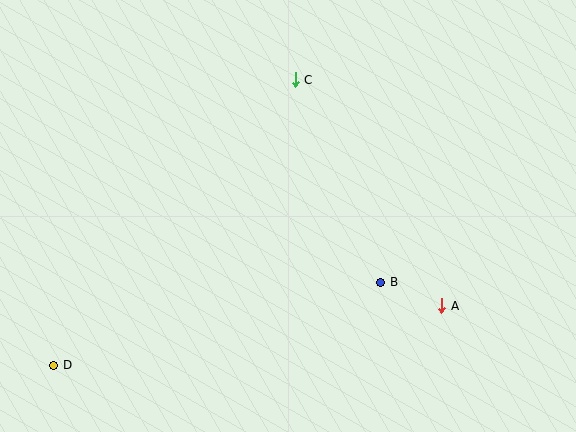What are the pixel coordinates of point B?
Point B is at (381, 282).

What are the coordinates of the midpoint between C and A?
The midpoint between C and A is at (369, 193).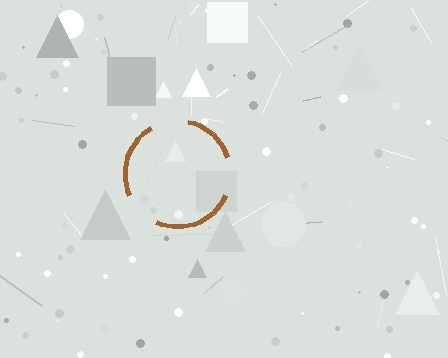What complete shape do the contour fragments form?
The contour fragments form a circle.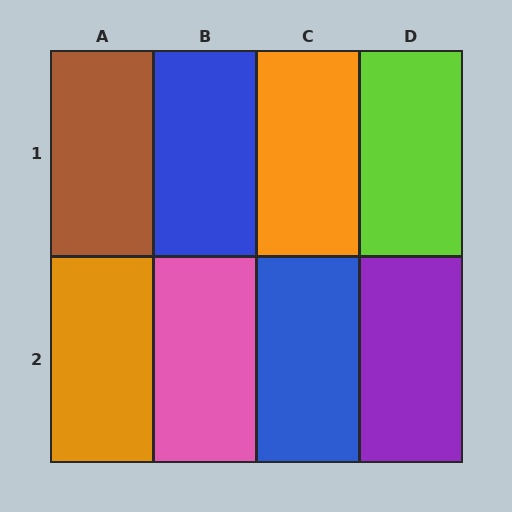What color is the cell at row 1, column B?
Blue.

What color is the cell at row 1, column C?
Orange.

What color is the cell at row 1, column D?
Lime.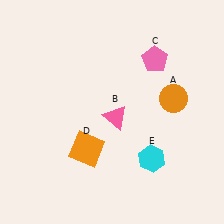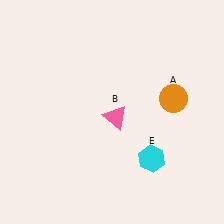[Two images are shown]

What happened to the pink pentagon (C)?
The pink pentagon (C) was removed in Image 2. It was in the top-right area of Image 1.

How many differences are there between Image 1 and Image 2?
There are 2 differences between the two images.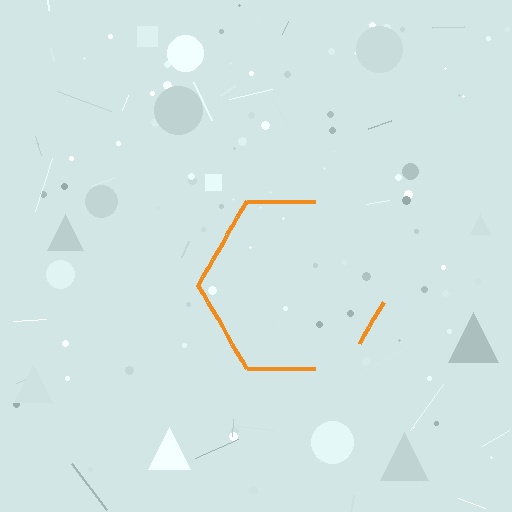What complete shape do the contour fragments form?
The contour fragments form a hexagon.